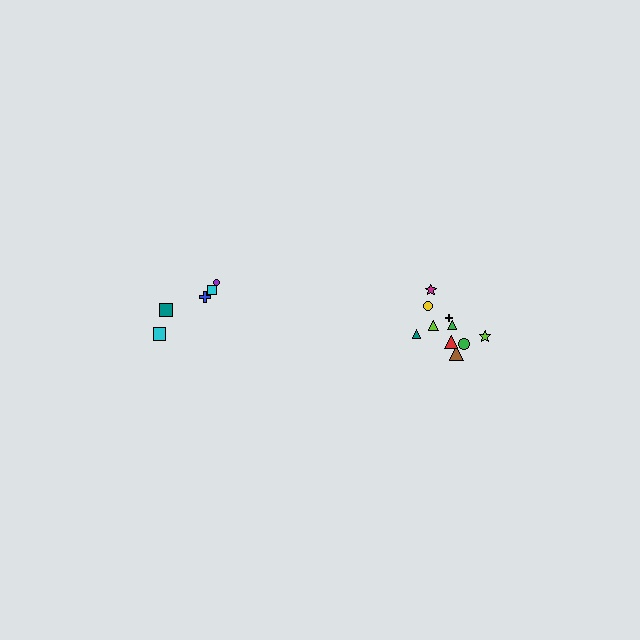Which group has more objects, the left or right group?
The right group.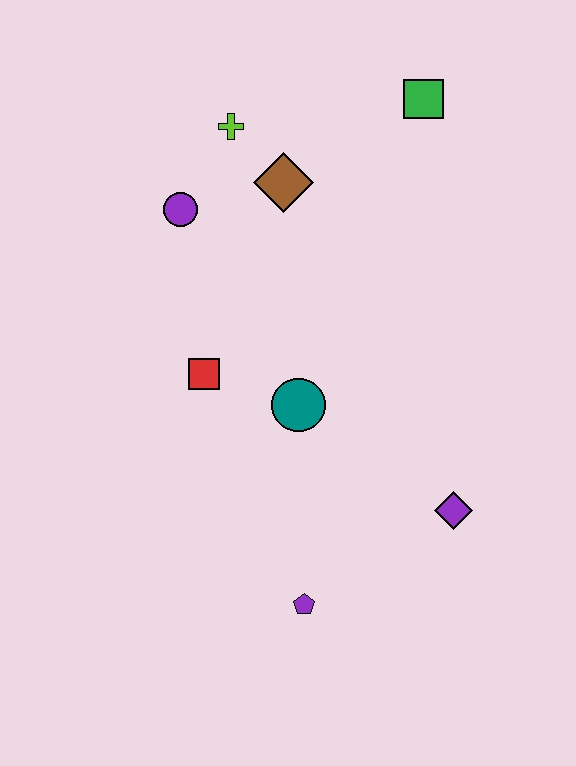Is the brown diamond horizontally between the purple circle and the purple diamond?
Yes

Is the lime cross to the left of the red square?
No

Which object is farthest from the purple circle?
The purple pentagon is farthest from the purple circle.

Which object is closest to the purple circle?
The lime cross is closest to the purple circle.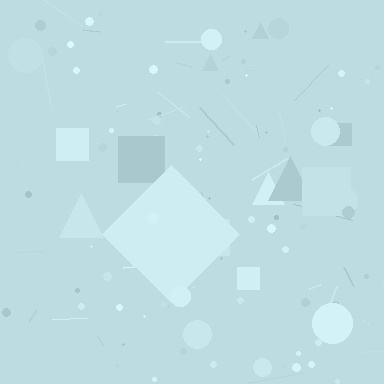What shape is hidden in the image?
A diamond is hidden in the image.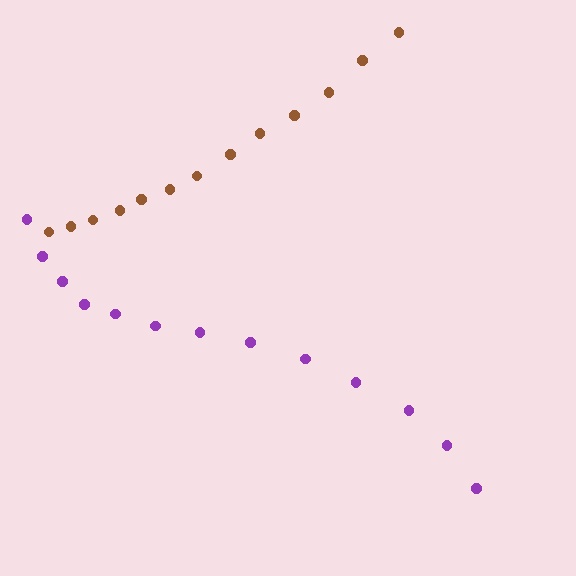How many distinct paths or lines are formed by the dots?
There are 2 distinct paths.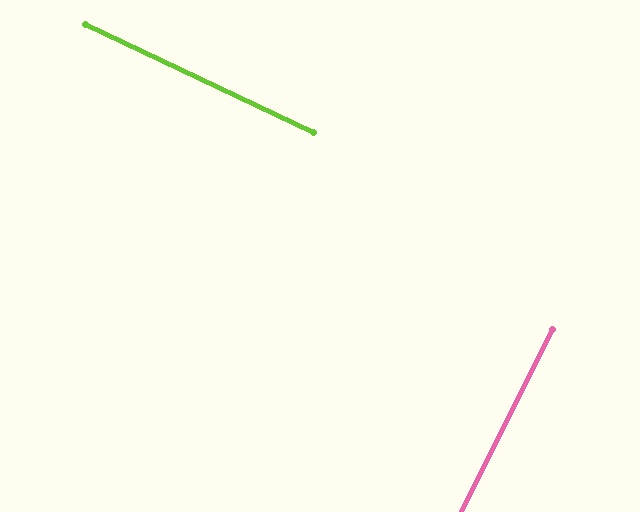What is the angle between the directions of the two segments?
Approximately 88 degrees.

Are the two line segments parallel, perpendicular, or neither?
Perpendicular — they meet at approximately 88°.